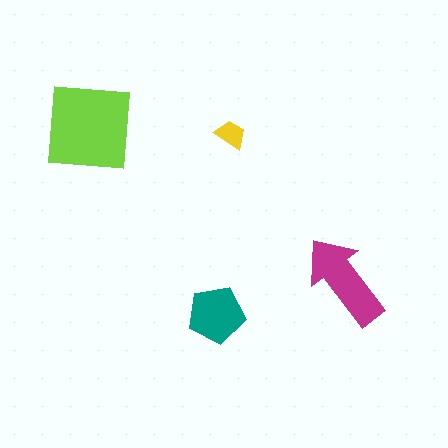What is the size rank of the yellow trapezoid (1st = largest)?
4th.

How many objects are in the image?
There are 4 objects in the image.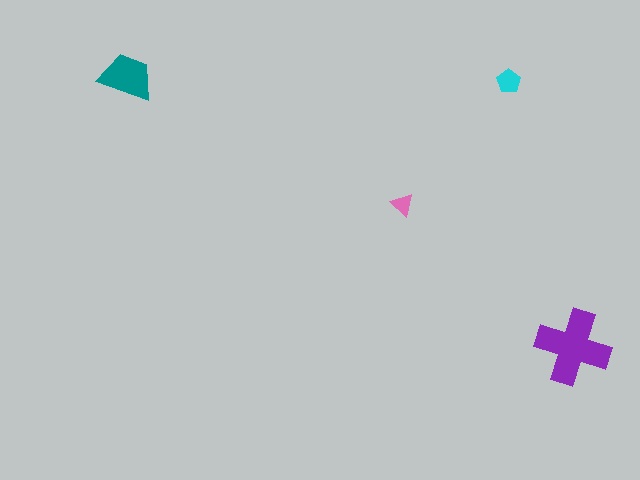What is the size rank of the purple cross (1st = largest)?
1st.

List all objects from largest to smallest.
The purple cross, the teal trapezoid, the cyan pentagon, the pink triangle.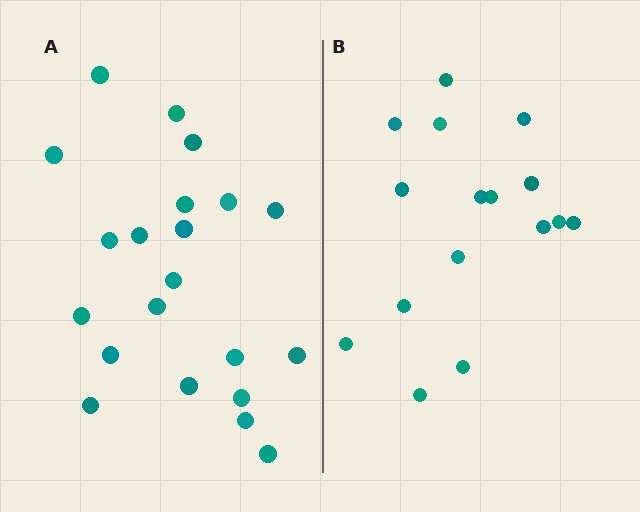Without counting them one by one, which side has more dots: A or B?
Region A (the left region) has more dots.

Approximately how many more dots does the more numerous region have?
Region A has about 5 more dots than region B.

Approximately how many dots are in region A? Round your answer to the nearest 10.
About 20 dots. (The exact count is 21, which rounds to 20.)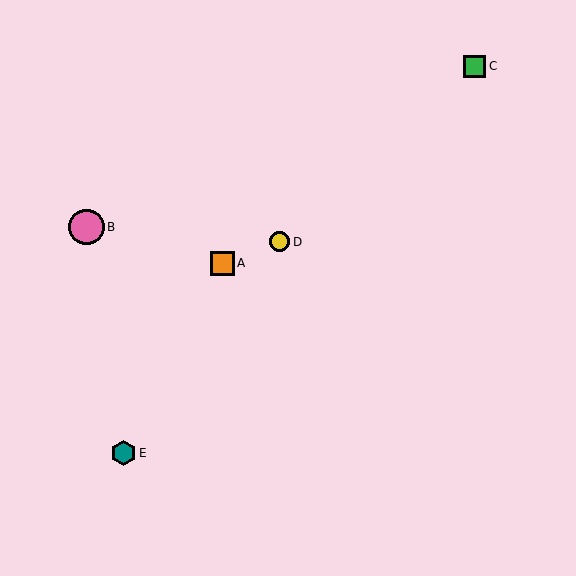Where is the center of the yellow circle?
The center of the yellow circle is at (279, 242).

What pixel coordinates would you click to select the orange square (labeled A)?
Click at (222, 263) to select the orange square A.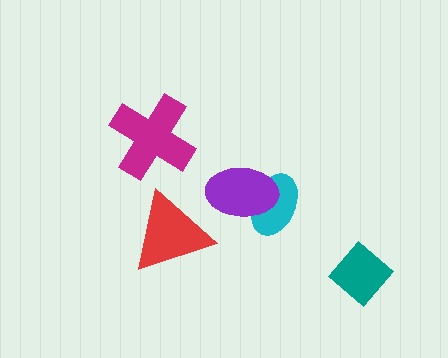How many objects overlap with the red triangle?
0 objects overlap with the red triangle.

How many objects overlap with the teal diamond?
0 objects overlap with the teal diamond.